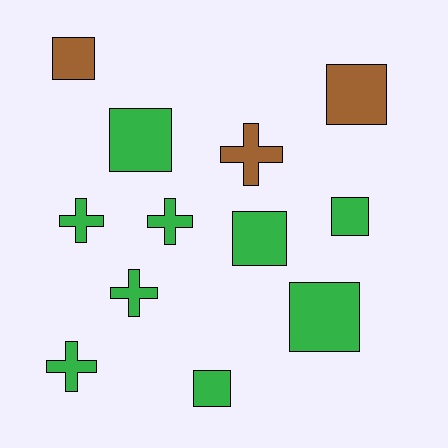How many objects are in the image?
There are 12 objects.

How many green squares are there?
There are 5 green squares.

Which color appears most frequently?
Green, with 9 objects.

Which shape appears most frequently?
Square, with 7 objects.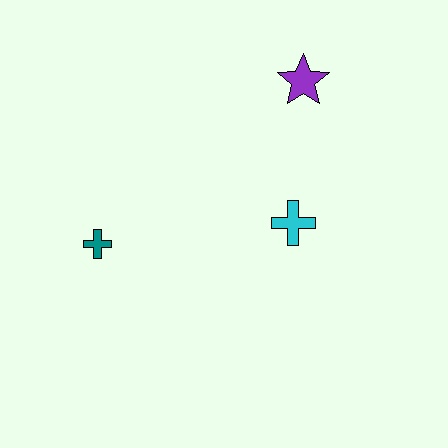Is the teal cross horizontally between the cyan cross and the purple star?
No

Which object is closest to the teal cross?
The cyan cross is closest to the teal cross.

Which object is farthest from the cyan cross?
The teal cross is farthest from the cyan cross.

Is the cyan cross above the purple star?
No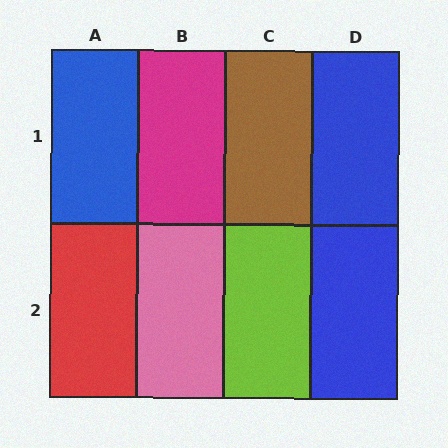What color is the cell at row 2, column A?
Red.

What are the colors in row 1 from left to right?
Blue, magenta, brown, blue.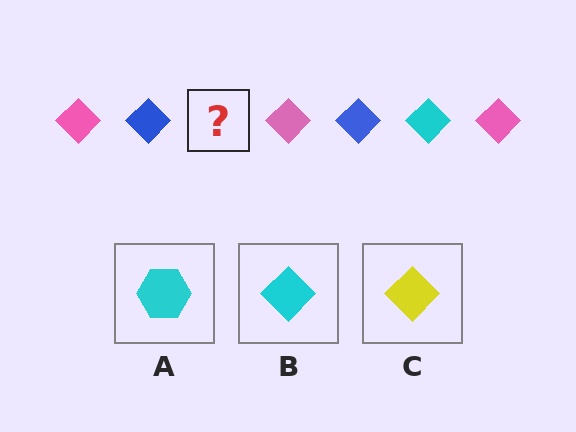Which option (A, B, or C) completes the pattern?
B.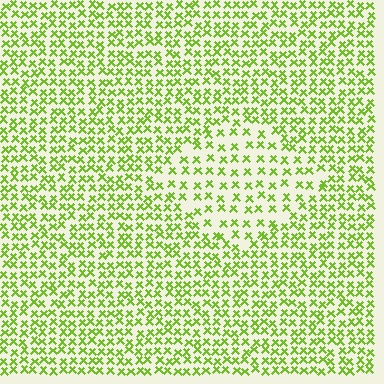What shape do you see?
I see a diamond.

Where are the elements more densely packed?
The elements are more densely packed outside the diamond boundary.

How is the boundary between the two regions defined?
The boundary is defined by a change in element density (approximately 1.7x ratio). All elements are the same color, size, and shape.